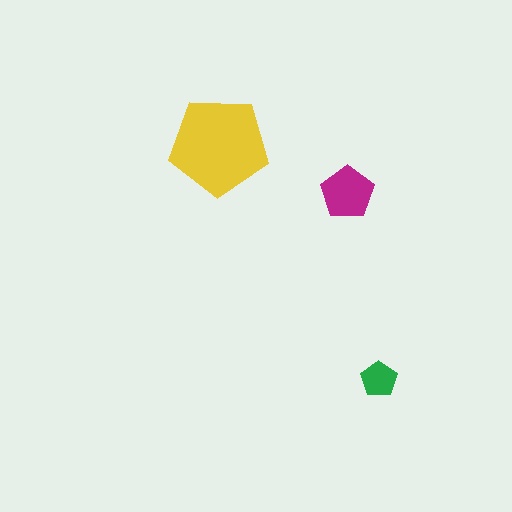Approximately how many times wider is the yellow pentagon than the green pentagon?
About 3 times wider.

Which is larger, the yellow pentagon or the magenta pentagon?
The yellow one.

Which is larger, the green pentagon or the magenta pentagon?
The magenta one.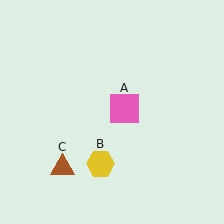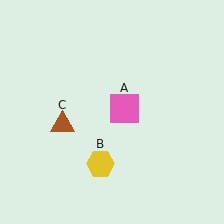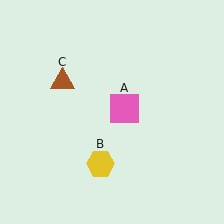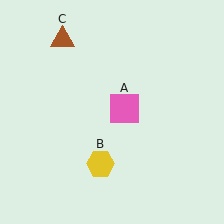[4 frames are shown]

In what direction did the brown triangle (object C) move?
The brown triangle (object C) moved up.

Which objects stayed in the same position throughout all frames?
Pink square (object A) and yellow hexagon (object B) remained stationary.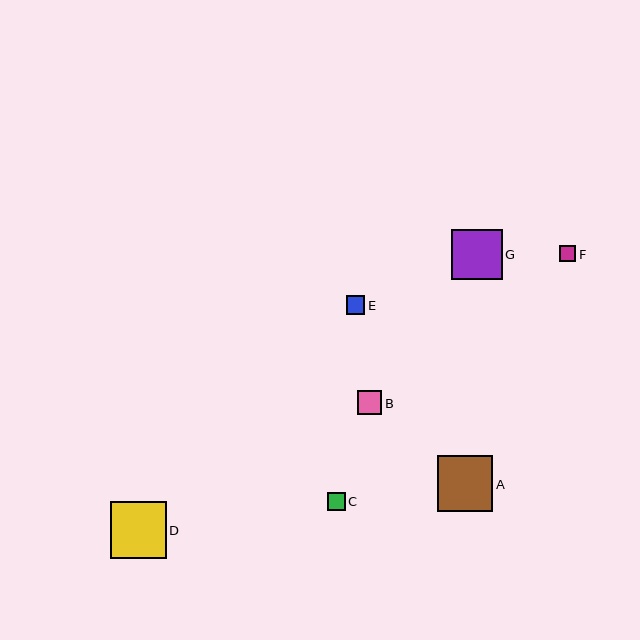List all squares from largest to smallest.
From largest to smallest: D, A, G, B, E, C, F.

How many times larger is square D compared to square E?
Square D is approximately 3.0 times the size of square E.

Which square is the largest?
Square D is the largest with a size of approximately 56 pixels.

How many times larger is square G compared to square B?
Square G is approximately 2.1 times the size of square B.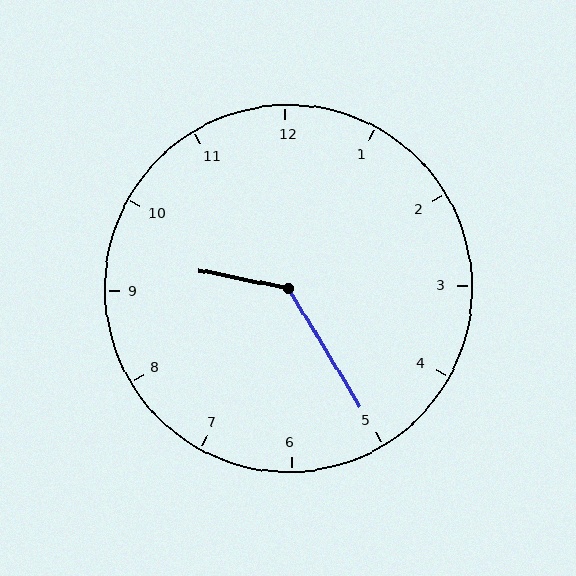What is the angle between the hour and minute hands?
Approximately 132 degrees.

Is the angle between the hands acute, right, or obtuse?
It is obtuse.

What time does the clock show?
9:25.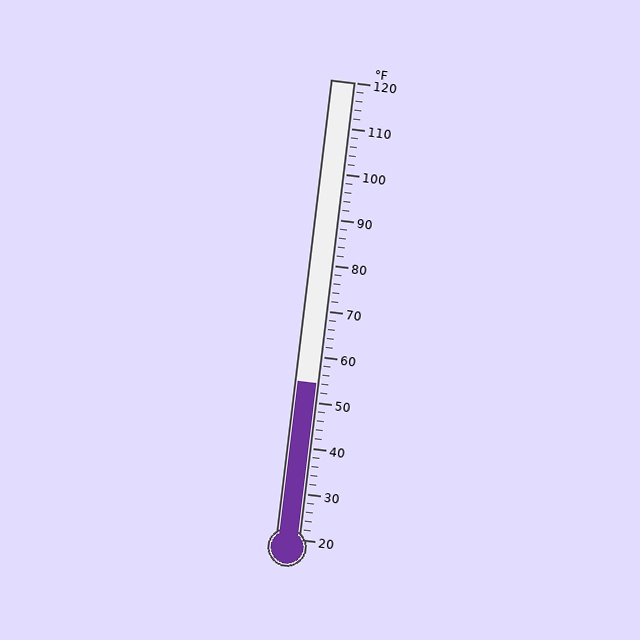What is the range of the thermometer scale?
The thermometer scale ranges from 20°F to 120°F.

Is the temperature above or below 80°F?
The temperature is below 80°F.